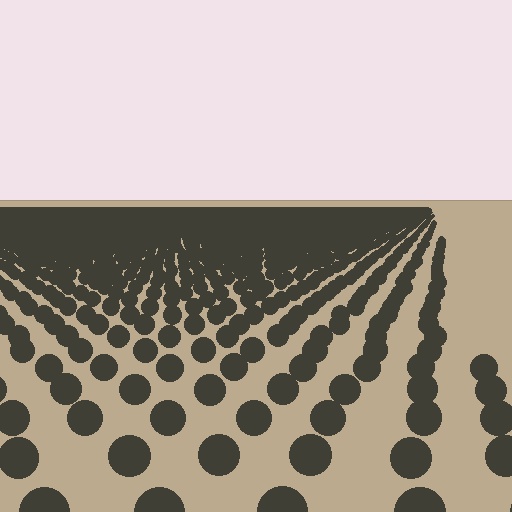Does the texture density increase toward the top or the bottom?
Density increases toward the top.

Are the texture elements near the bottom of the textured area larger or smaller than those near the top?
Larger. Near the bottom, elements are closer to the viewer and appear at a bigger on-screen size.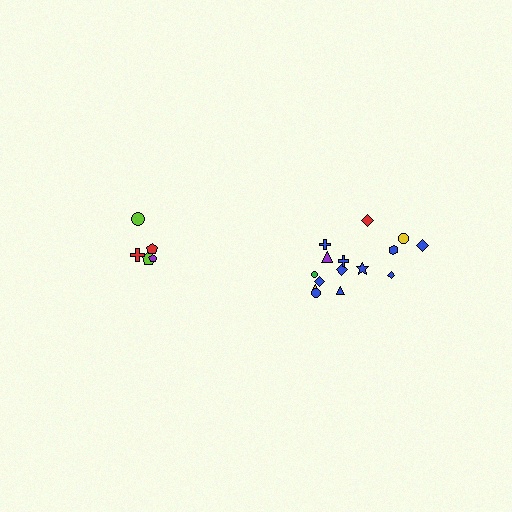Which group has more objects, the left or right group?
The right group.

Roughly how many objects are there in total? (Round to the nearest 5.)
Roughly 20 objects in total.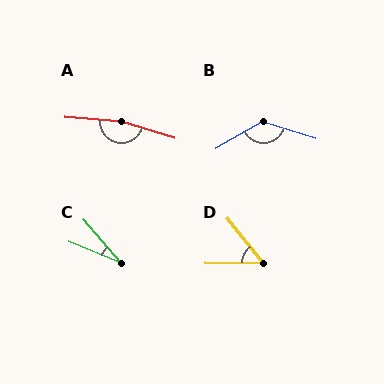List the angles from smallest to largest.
C (27°), D (51°), B (132°), A (167°).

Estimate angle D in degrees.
Approximately 51 degrees.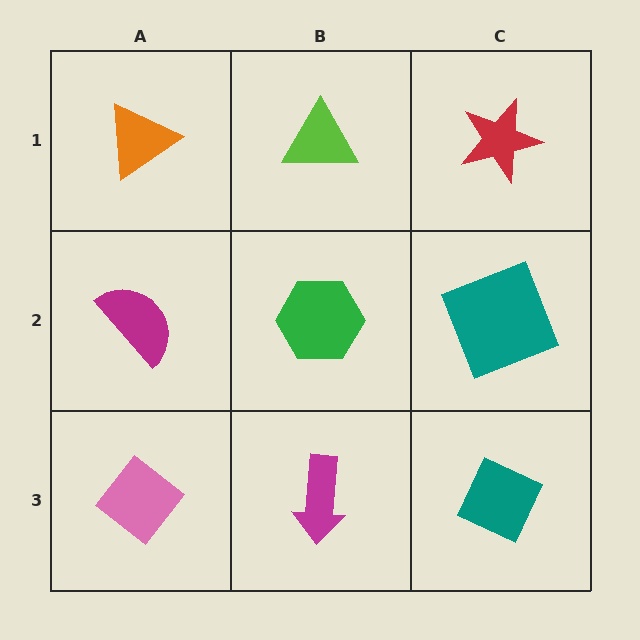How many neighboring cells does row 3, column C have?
2.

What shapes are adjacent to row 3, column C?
A teal square (row 2, column C), a magenta arrow (row 3, column B).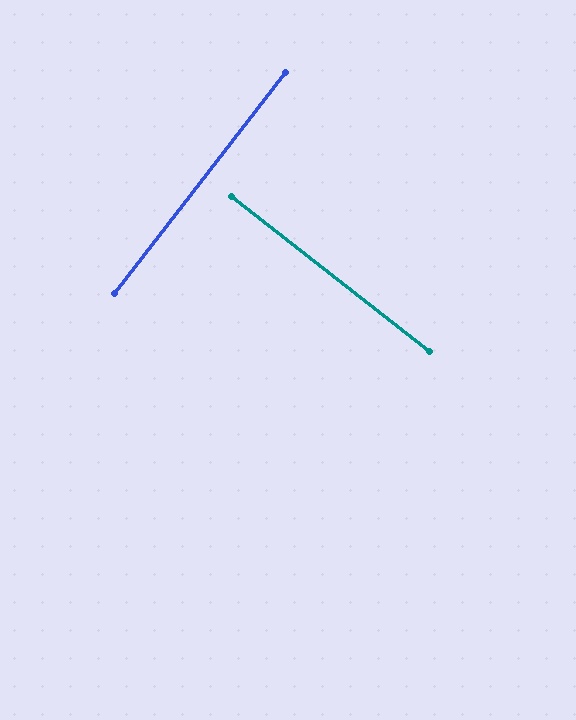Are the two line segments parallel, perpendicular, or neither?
Perpendicular — they meet at approximately 90°.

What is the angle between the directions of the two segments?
Approximately 90 degrees.